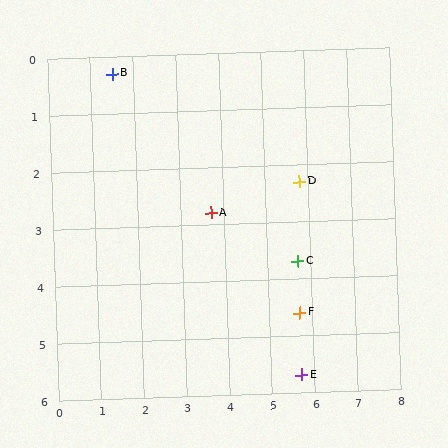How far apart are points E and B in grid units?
Points E and B are about 6.8 grid units apart.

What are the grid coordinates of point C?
Point C is at approximately (5.7, 3.7).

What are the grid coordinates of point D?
Point D is at approximately (5.8, 2.3).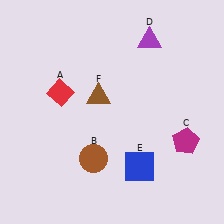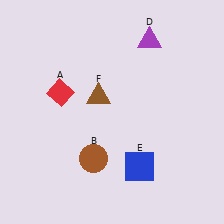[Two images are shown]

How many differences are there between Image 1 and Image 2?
There is 1 difference between the two images.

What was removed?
The magenta pentagon (C) was removed in Image 2.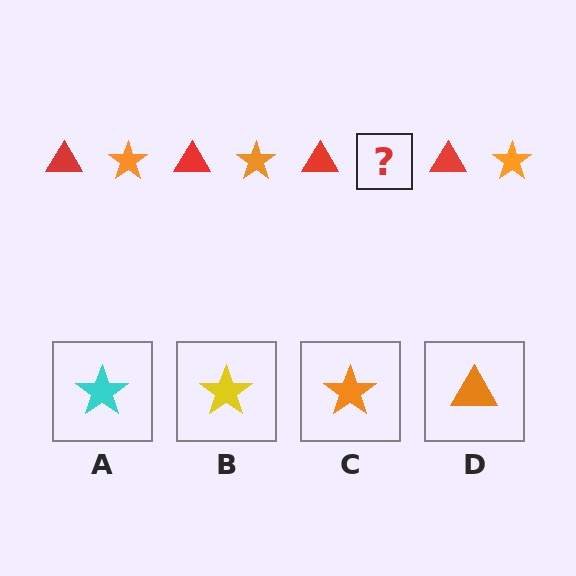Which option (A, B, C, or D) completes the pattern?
C.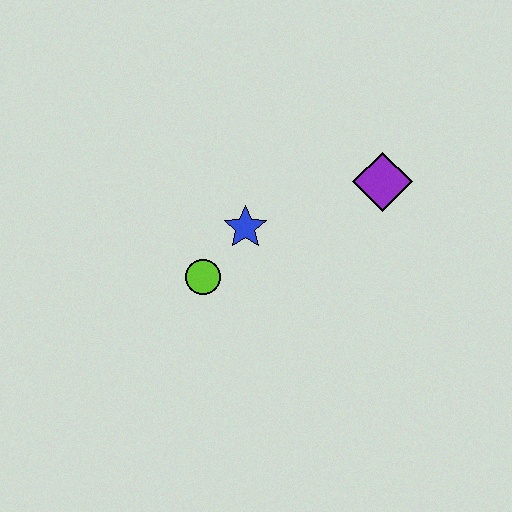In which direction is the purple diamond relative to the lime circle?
The purple diamond is to the right of the lime circle.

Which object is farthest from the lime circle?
The purple diamond is farthest from the lime circle.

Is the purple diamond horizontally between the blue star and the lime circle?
No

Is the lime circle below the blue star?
Yes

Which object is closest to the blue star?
The lime circle is closest to the blue star.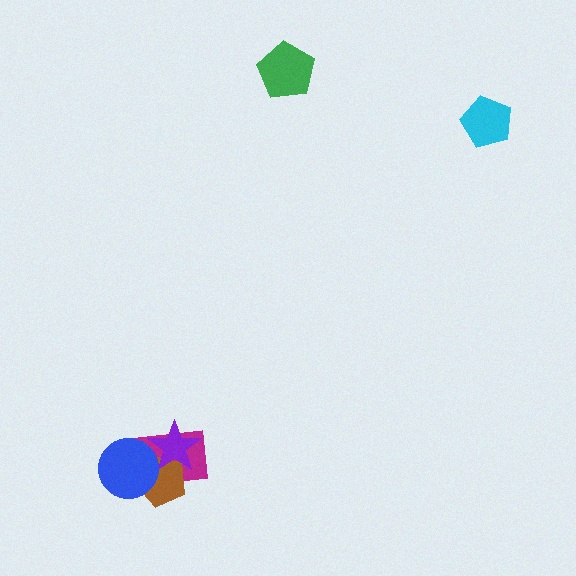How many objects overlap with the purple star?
3 objects overlap with the purple star.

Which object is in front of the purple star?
The blue circle is in front of the purple star.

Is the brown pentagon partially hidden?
Yes, it is partially covered by another shape.